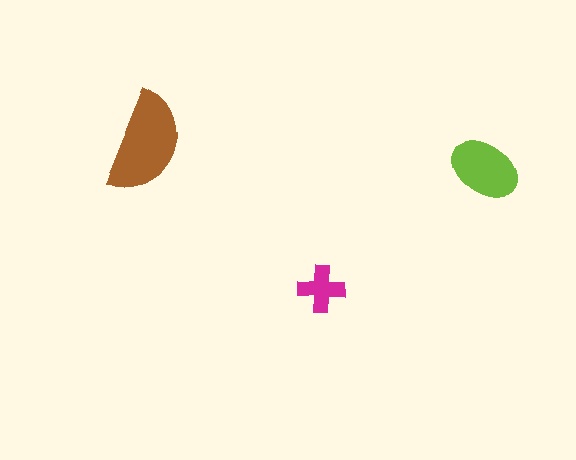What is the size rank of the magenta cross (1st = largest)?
3rd.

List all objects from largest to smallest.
The brown semicircle, the lime ellipse, the magenta cross.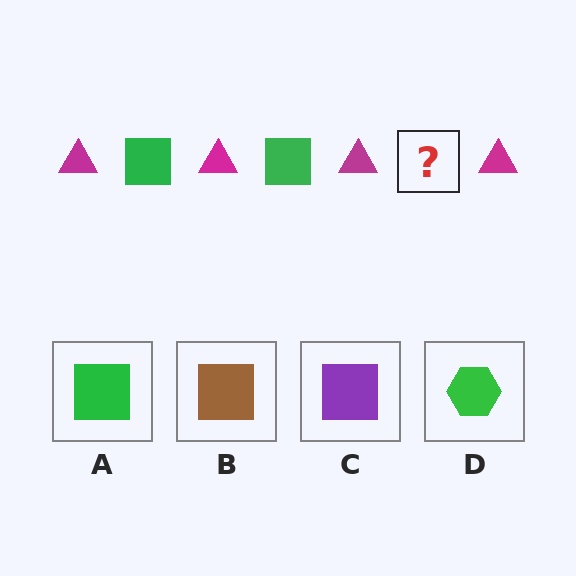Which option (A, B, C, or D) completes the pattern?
A.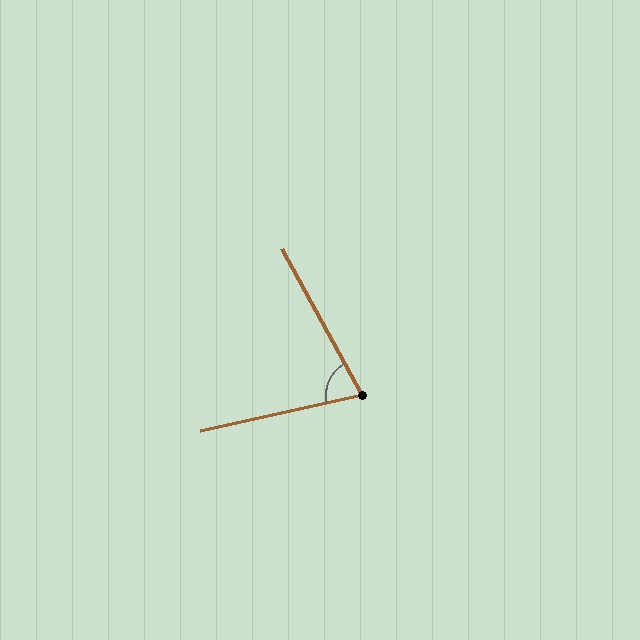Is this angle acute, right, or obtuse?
It is acute.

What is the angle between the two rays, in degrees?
Approximately 74 degrees.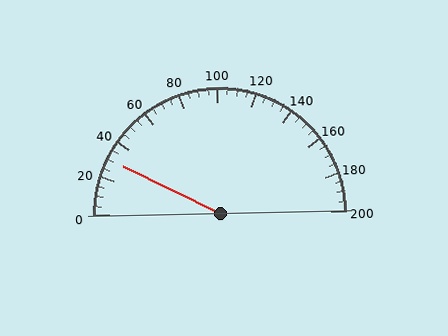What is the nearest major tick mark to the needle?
The nearest major tick mark is 40.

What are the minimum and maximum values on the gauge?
The gauge ranges from 0 to 200.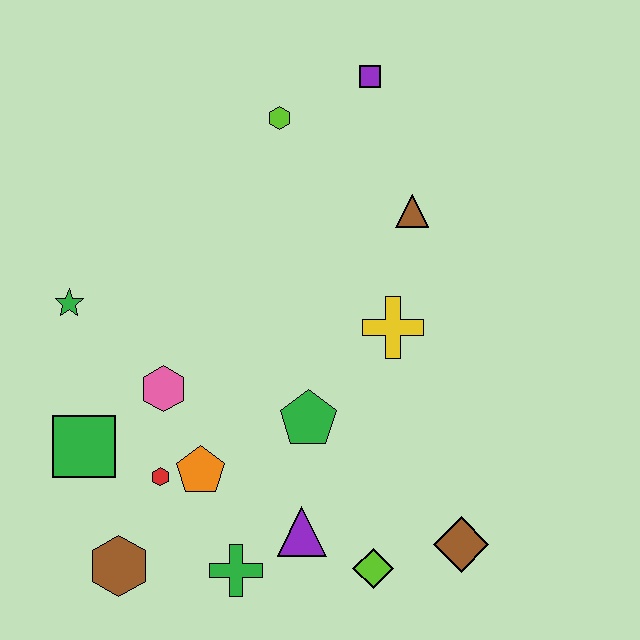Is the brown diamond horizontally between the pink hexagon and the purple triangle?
No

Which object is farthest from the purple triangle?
The purple square is farthest from the purple triangle.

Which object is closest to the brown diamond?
The lime diamond is closest to the brown diamond.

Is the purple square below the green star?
No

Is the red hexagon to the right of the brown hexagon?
Yes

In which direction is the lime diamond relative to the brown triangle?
The lime diamond is below the brown triangle.